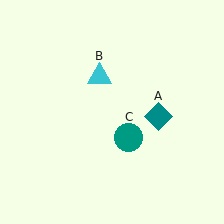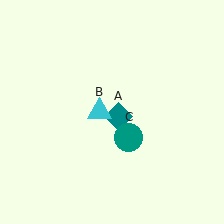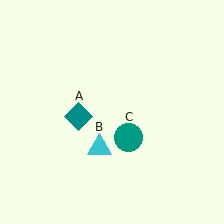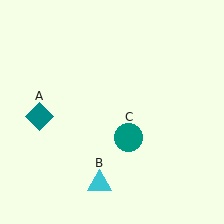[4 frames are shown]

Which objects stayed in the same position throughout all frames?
Teal circle (object C) remained stationary.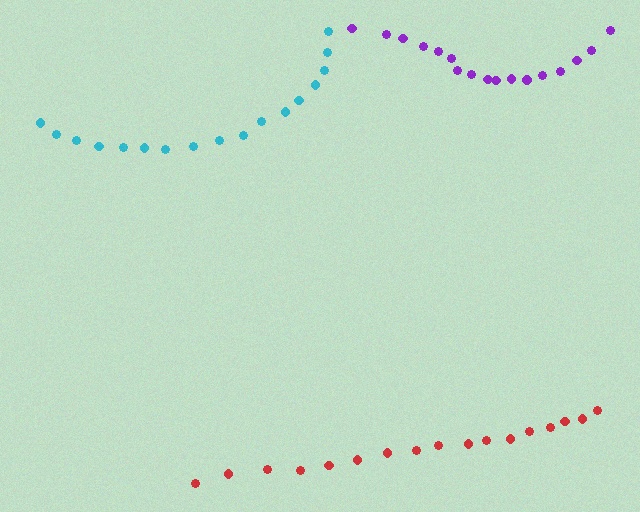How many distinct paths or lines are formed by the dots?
There are 3 distinct paths.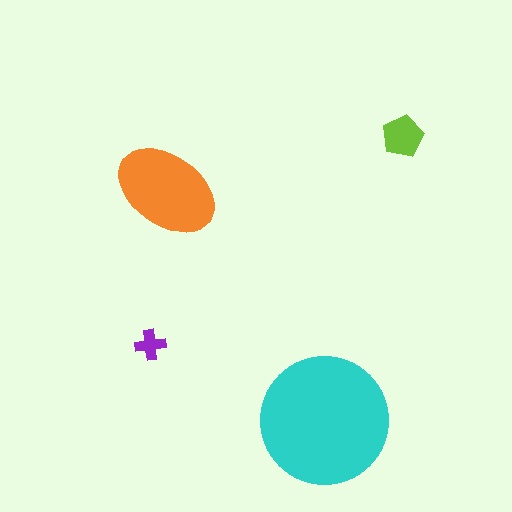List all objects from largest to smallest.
The cyan circle, the orange ellipse, the lime pentagon, the purple cross.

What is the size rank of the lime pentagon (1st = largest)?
3rd.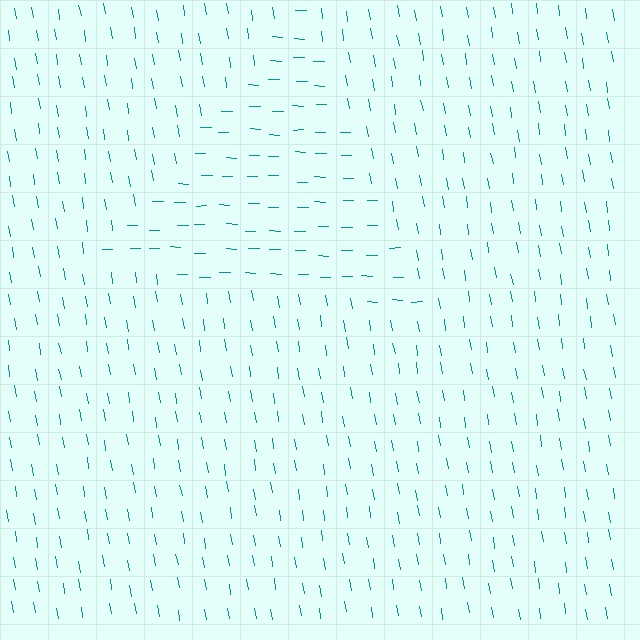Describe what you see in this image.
The image is filled with small teal line segments. A triangle region in the image has lines oriented differently from the surrounding lines, creating a visible texture boundary.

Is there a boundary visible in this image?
Yes, there is a texture boundary formed by a change in line orientation.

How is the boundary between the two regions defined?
The boundary is defined purely by a change in line orientation (approximately 79 degrees difference). All lines are the same color and thickness.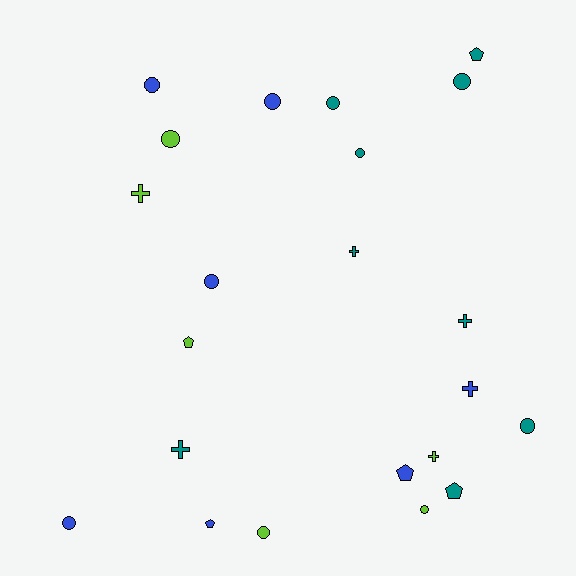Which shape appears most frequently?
Circle, with 11 objects.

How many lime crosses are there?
There are 2 lime crosses.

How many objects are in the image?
There are 22 objects.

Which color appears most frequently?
Teal, with 9 objects.